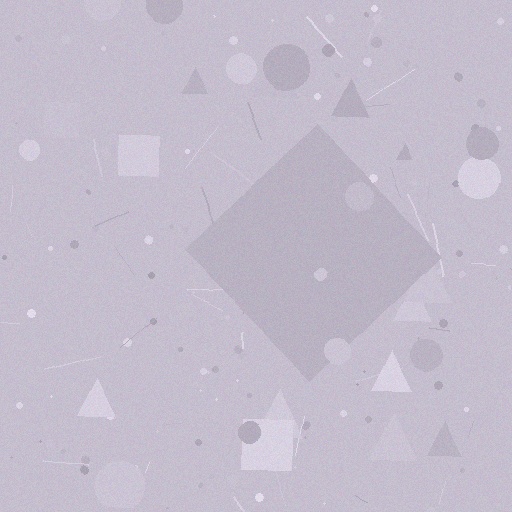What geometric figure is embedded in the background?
A diamond is embedded in the background.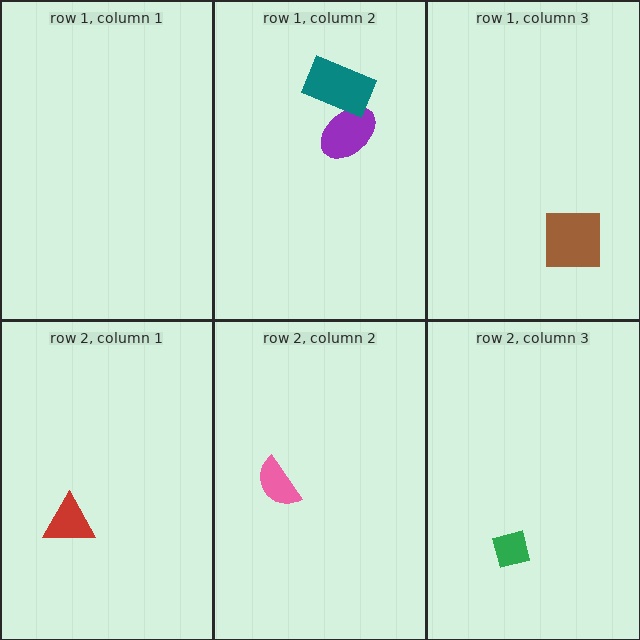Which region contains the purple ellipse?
The row 1, column 2 region.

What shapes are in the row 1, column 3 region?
The brown square.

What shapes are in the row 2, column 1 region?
The red triangle.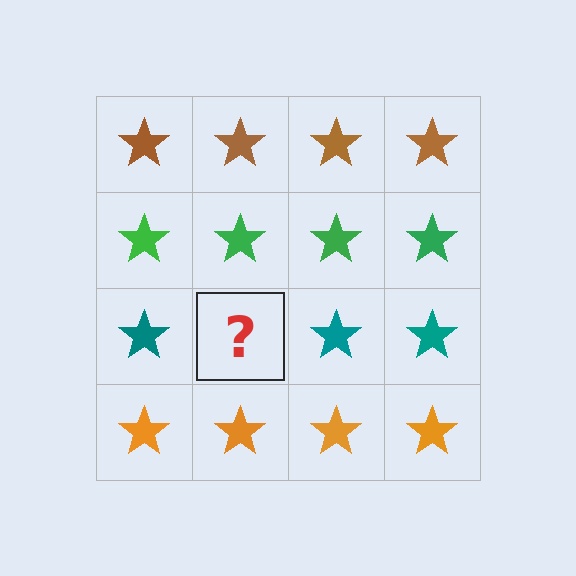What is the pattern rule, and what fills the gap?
The rule is that each row has a consistent color. The gap should be filled with a teal star.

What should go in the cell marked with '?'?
The missing cell should contain a teal star.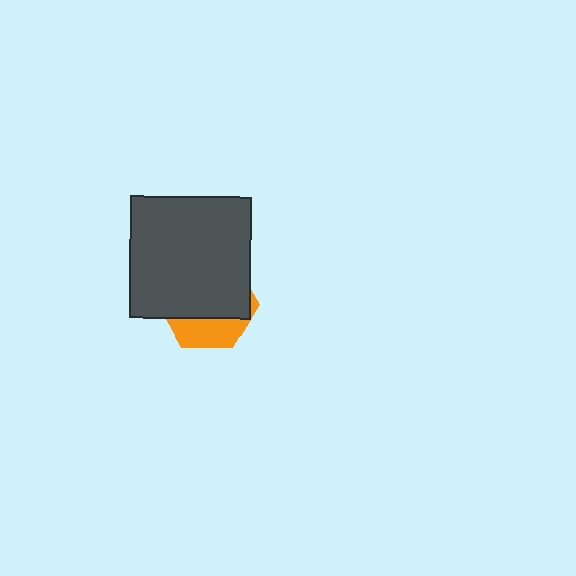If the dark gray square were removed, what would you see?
You would see the complete orange hexagon.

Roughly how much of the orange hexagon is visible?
A small part of it is visible (roughly 31%).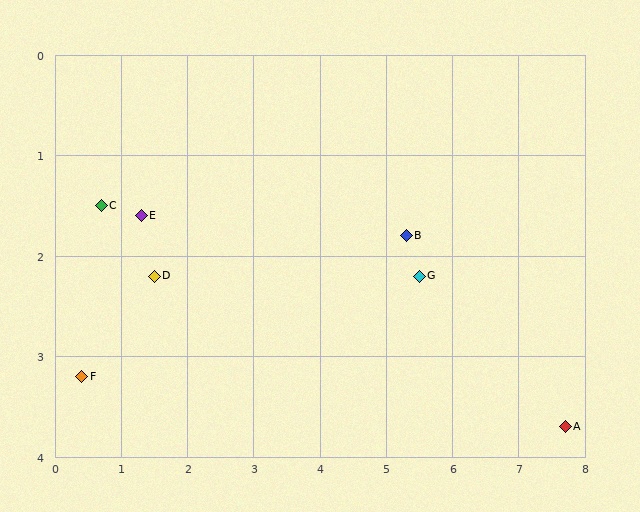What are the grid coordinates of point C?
Point C is at approximately (0.7, 1.5).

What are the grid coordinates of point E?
Point E is at approximately (1.3, 1.6).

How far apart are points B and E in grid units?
Points B and E are about 4.0 grid units apart.